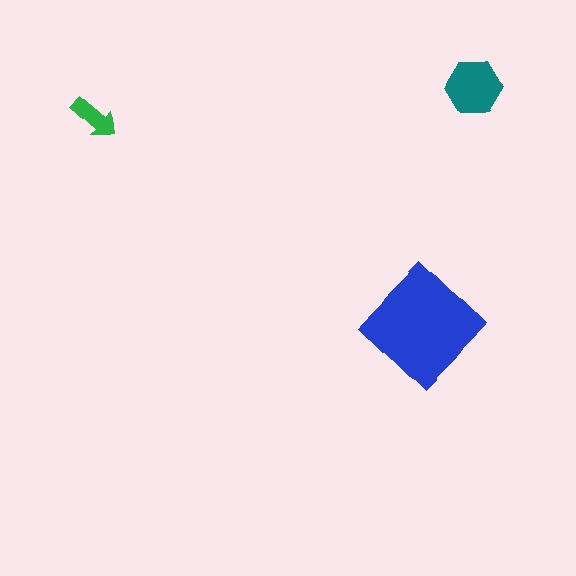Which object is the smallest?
The green arrow.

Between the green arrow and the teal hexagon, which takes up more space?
The teal hexagon.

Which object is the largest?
The blue diamond.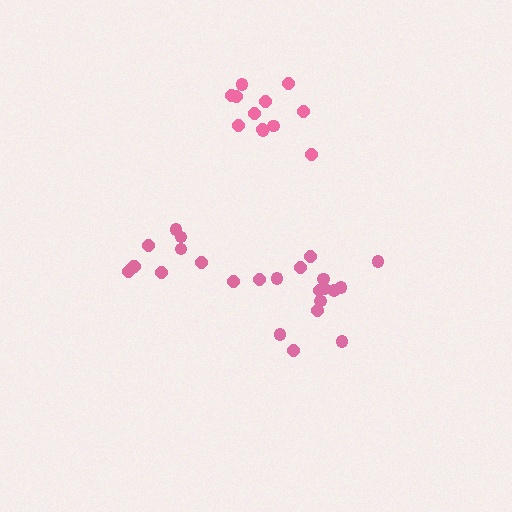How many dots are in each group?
Group 1: 15 dots, Group 2: 10 dots, Group 3: 12 dots (37 total).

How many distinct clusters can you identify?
There are 3 distinct clusters.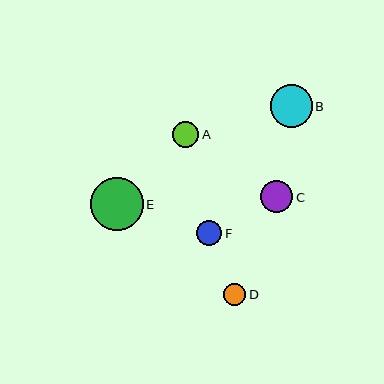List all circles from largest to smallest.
From largest to smallest: E, B, C, A, F, D.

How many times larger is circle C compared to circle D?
Circle C is approximately 1.4 times the size of circle D.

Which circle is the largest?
Circle E is the largest with a size of approximately 53 pixels.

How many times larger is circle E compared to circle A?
Circle E is approximately 2.0 times the size of circle A.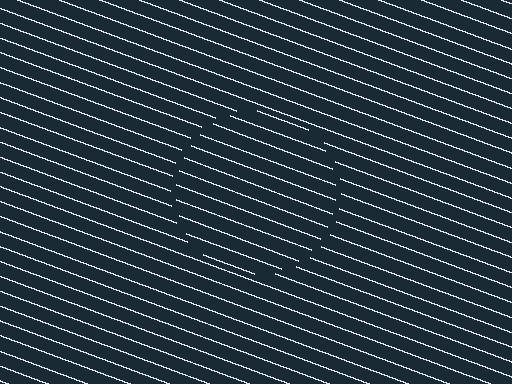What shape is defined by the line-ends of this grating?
An illusory circle. The interior of the shape contains the same grating, shifted by half a period — the contour is defined by the phase discontinuity where line-ends from the inner and outer gratings abut.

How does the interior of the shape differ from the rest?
The interior of the shape contains the same grating, shifted by half a period — the contour is defined by the phase discontinuity where line-ends from the inner and outer gratings abut.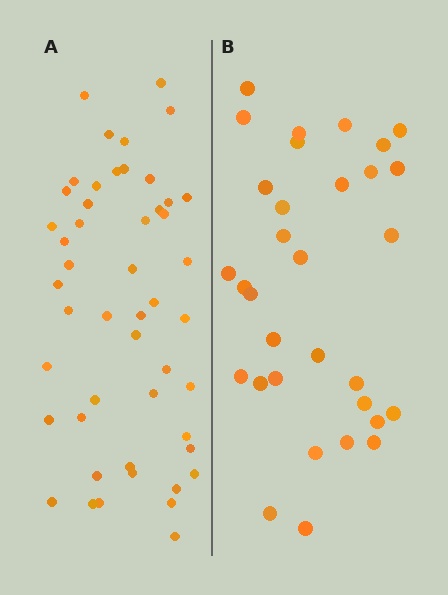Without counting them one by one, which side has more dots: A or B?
Region A (the left region) has more dots.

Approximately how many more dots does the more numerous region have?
Region A has approximately 15 more dots than region B.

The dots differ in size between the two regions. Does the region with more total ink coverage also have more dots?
No. Region B has more total ink coverage because its dots are larger, but region A actually contains more individual dots. Total area can be misleading — the number of items is what matters here.